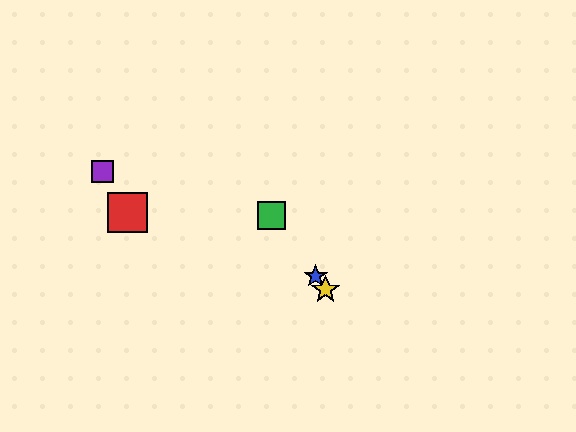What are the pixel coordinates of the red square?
The red square is at (127, 212).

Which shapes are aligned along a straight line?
The blue star, the green square, the yellow star are aligned along a straight line.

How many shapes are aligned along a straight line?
3 shapes (the blue star, the green square, the yellow star) are aligned along a straight line.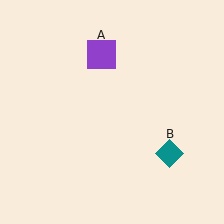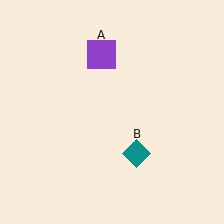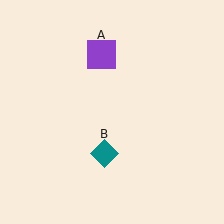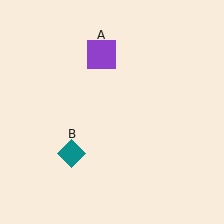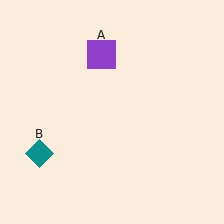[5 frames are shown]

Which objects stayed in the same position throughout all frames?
Purple square (object A) remained stationary.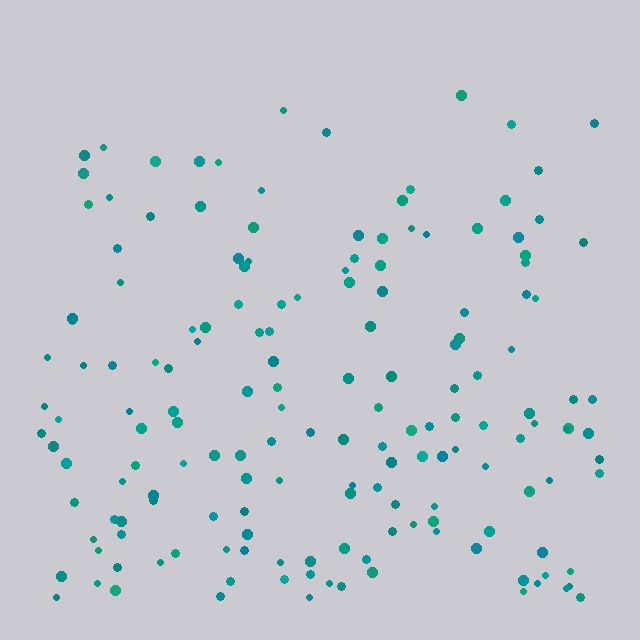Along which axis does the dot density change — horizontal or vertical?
Vertical.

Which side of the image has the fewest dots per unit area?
The top.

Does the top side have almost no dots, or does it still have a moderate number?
Still a moderate number, just noticeably fewer than the bottom.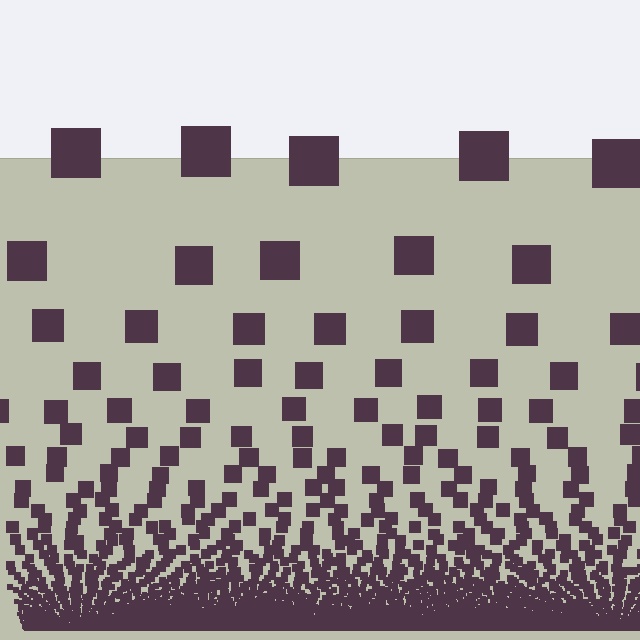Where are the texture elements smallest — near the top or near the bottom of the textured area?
Near the bottom.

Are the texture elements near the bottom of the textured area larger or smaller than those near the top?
Smaller. The gradient is inverted — elements near the bottom are smaller and denser.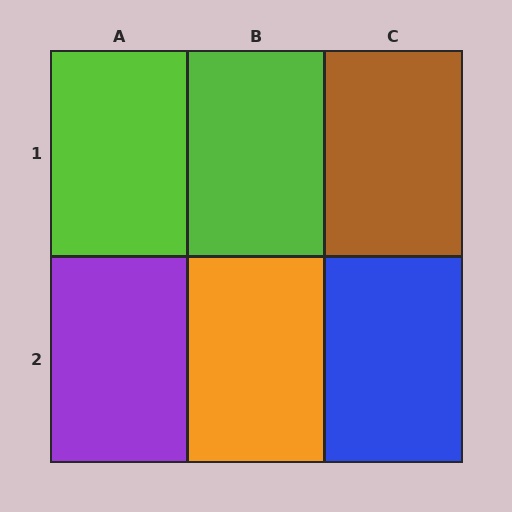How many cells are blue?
1 cell is blue.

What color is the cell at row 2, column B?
Orange.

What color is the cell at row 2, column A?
Purple.